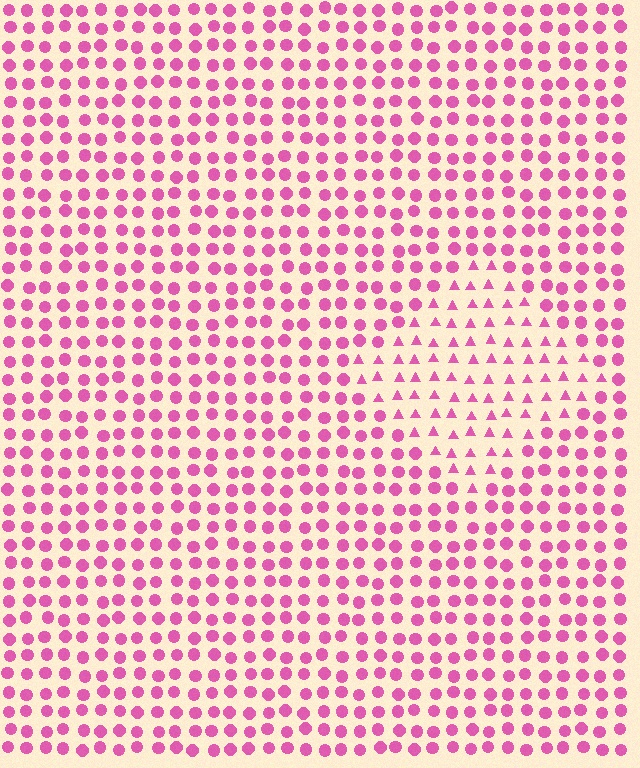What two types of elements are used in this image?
The image uses triangles inside the diamond region and circles outside it.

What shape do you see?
I see a diamond.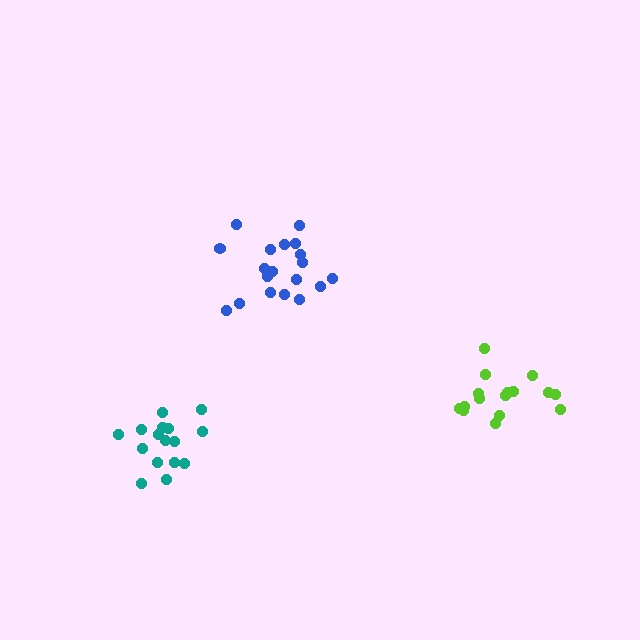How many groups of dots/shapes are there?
There are 3 groups.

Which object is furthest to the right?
The lime cluster is rightmost.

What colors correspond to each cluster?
The clusters are colored: blue, teal, lime.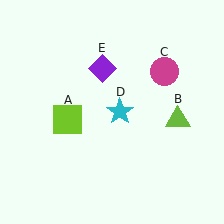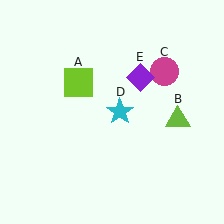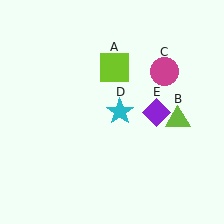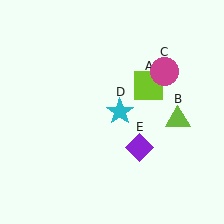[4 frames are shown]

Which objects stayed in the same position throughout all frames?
Lime triangle (object B) and magenta circle (object C) and cyan star (object D) remained stationary.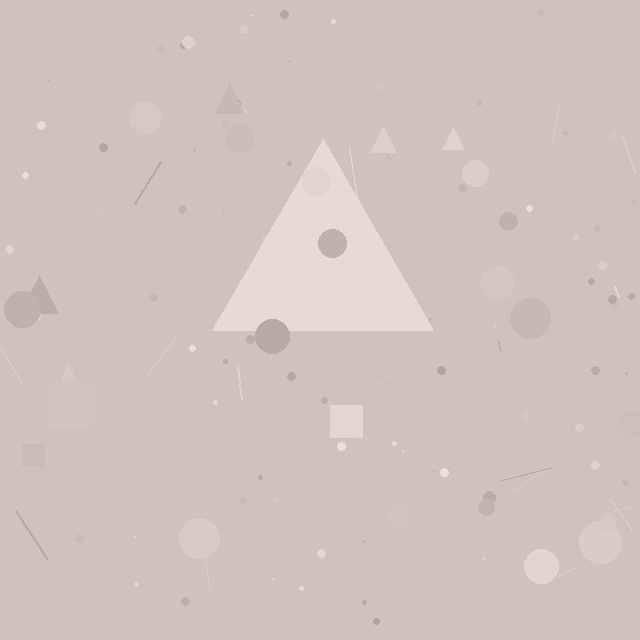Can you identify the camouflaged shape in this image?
The camouflaged shape is a triangle.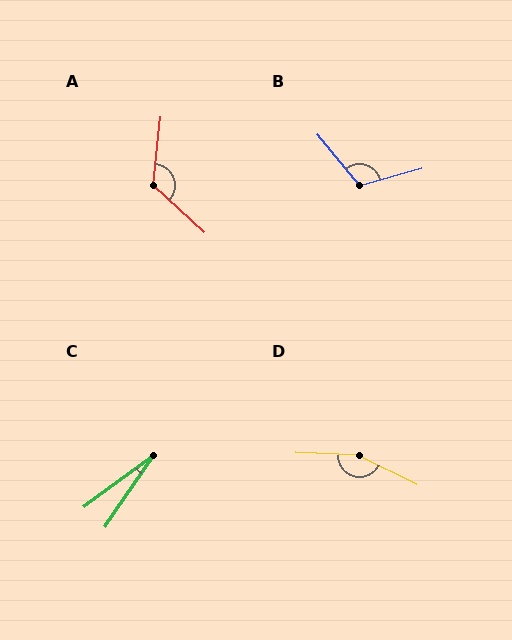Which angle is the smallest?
C, at approximately 20 degrees.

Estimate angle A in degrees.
Approximately 126 degrees.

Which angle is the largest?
D, at approximately 156 degrees.